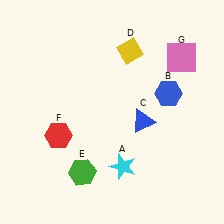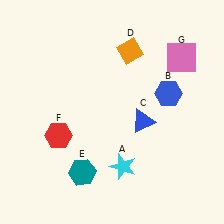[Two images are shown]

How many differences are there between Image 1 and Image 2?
There are 2 differences between the two images.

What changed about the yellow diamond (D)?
In Image 1, D is yellow. In Image 2, it changed to orange.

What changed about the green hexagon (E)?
In Image 1, E is green. In Image 2, it changed to teal.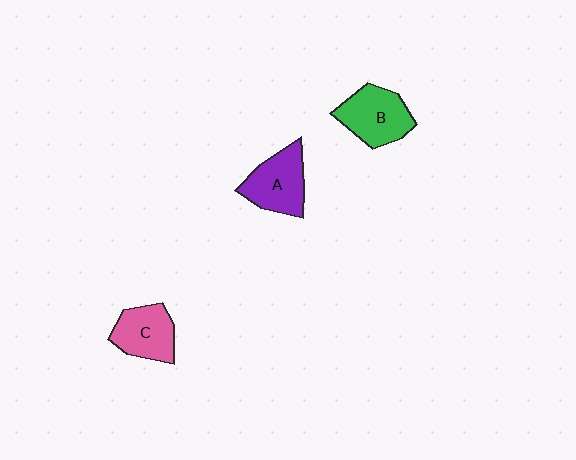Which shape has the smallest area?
Shape C (pink).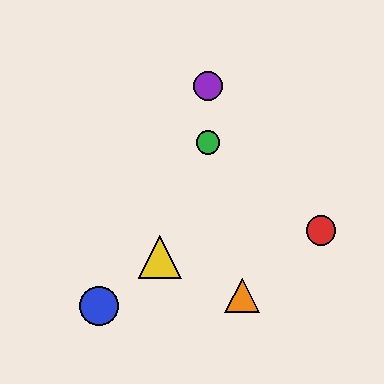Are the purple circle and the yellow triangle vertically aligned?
No, the purple circle is at x≈208 and the yellow triangle is at x≈160.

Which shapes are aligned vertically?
The green circle, the purple circle are aligned vertically.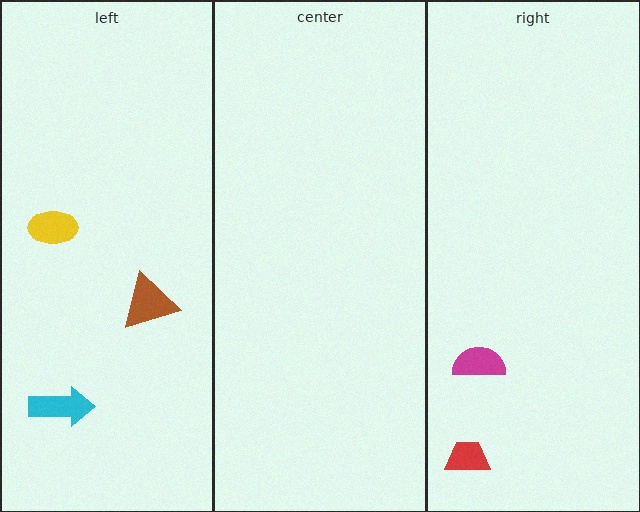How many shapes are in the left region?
3.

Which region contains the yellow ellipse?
The left region.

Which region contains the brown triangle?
The left region.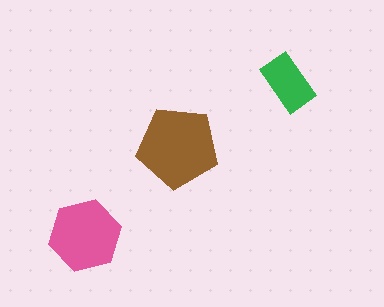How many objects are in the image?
There are 3 objects in the image.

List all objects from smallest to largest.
The green rectangle, the pink hexagon, the brown pentagon.